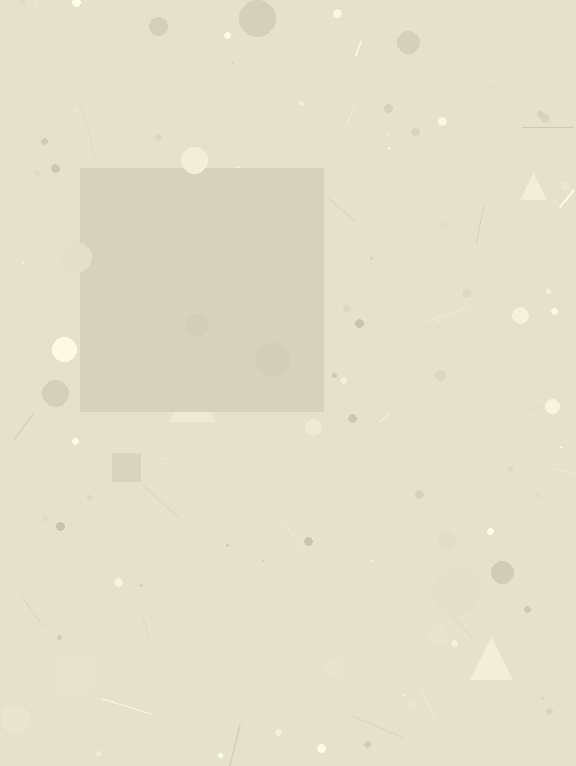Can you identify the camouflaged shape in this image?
The camouflaged shape is a square.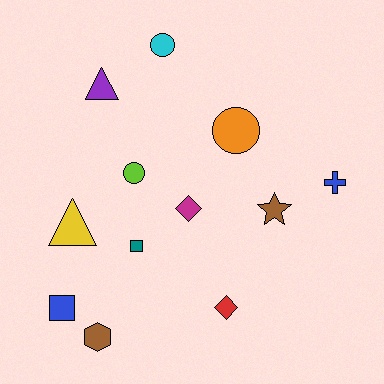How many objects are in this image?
There are 12 objects.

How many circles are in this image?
There are 3 circles.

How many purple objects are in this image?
There is 1 purple object.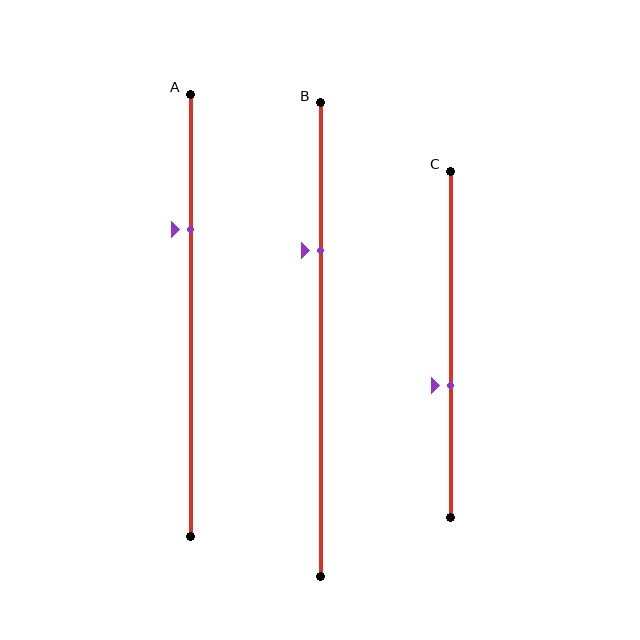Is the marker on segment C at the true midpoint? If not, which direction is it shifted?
No, the marker on segment C is shifted downward by about 12% of the segment length.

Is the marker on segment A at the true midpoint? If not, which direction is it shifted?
No, the marker on segment A is shifted upward by about 19% of the segment length.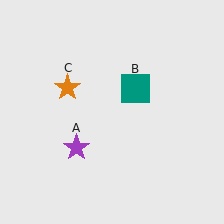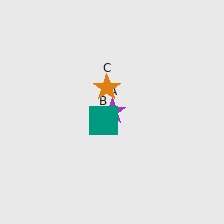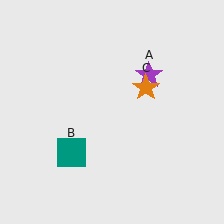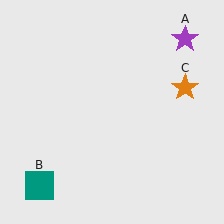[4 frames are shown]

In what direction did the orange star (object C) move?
The orange star (object C) moved right.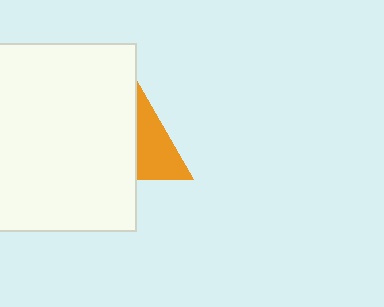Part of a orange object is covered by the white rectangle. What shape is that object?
It is a triangle.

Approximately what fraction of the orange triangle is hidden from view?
Roughly 63% of the orange triangle is hidden behind the white rectangle.